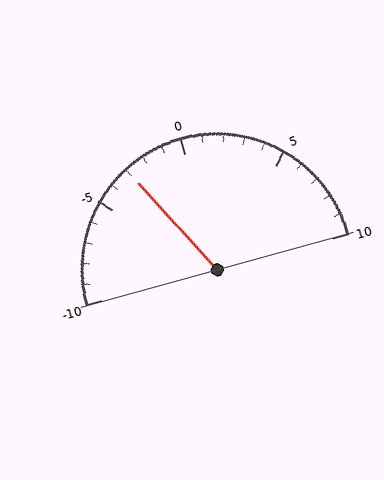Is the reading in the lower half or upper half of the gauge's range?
The reading is in the lower half of the range (-10 to 10).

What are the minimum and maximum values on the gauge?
The gauge ranges from -10 to 10.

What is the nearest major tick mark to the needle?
The nearest major tick mark is -5.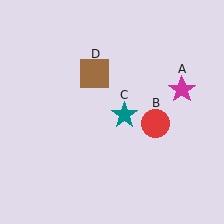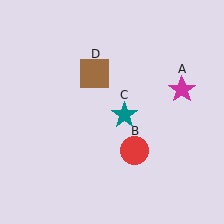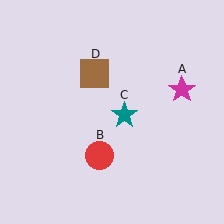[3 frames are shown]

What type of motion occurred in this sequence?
The red circle (object B) rotated clockwise around the center of the scene.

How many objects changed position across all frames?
1 object changed position: red circle (object B).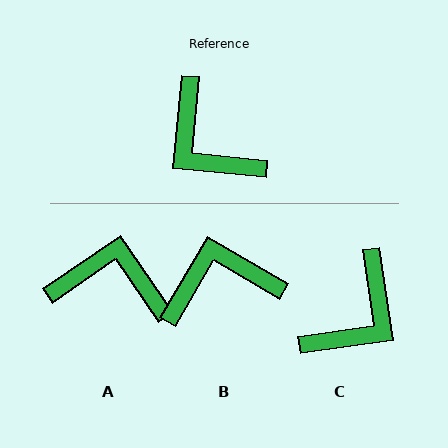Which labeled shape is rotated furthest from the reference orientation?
A, about 140 degrees away.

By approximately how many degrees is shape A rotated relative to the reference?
Approximately 140 degrees clockwise.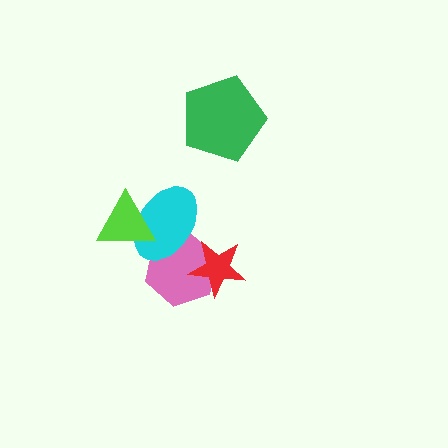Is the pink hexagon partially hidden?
Yes, it is partially covered by another shape.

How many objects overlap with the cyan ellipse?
2 objects overlap with the cyan ellipse.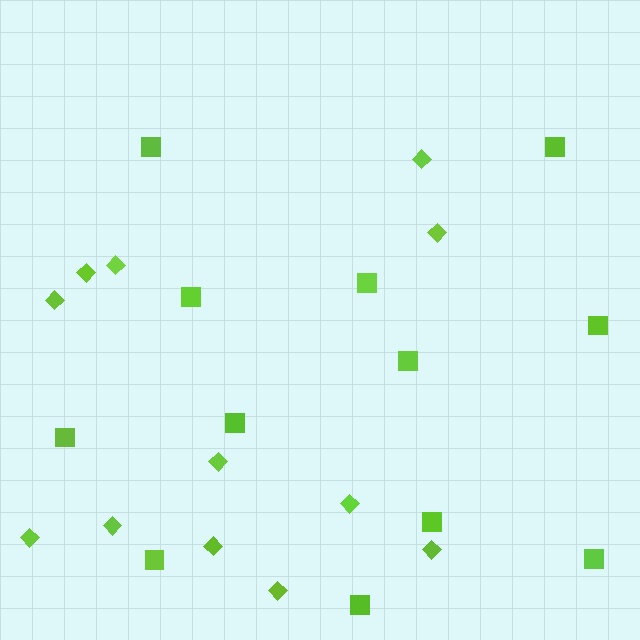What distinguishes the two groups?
There are 2 groups: one group of squares (12) and one group of diamonds (12).